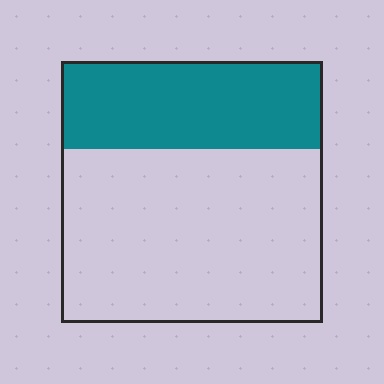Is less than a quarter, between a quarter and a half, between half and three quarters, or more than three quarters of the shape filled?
Between a quarter and a half.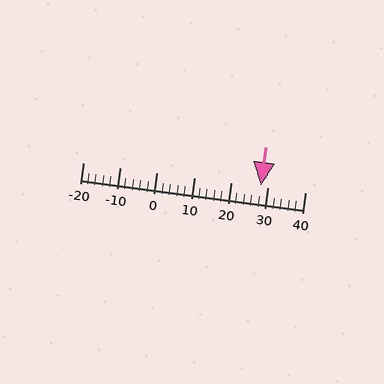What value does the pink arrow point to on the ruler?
The pink arrow points to approximately 28.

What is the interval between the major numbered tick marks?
The major tick marks are spaced 10 units apart.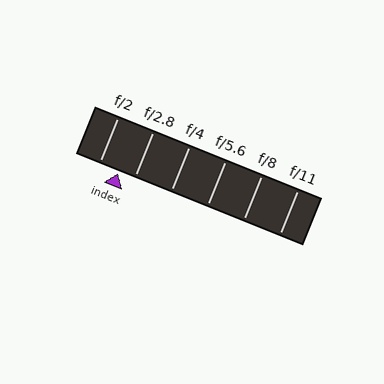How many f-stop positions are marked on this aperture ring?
There are 6 f-stop positions marked.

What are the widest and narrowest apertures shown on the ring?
The widest aperture shown is f/2 and the narrowest is f/11.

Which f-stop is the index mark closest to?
The index mark is closest to f/2.8.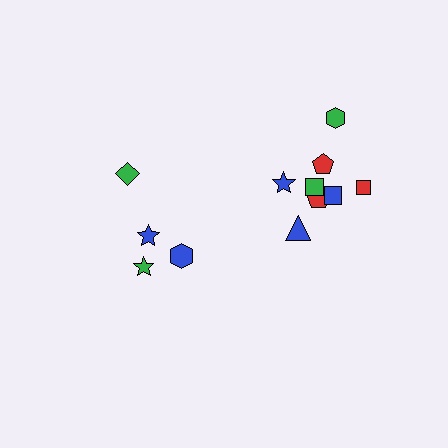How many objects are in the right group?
There are 8 objects.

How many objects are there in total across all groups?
There are 12 objects.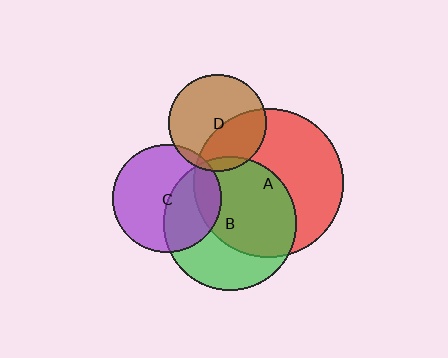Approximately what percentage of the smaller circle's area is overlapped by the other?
Approximately 15%.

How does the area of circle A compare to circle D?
Approximately 2.3 times.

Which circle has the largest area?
Circle A (red).